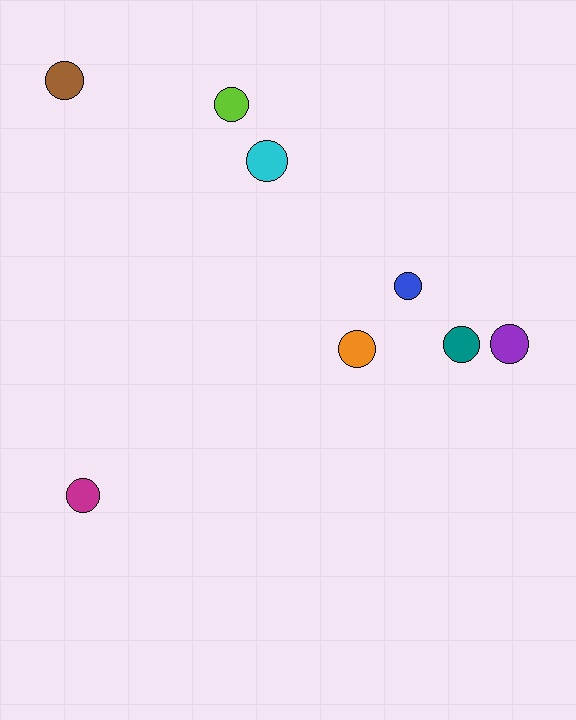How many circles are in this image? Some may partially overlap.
There are 8 circles.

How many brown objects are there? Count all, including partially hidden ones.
There is 1 brown object.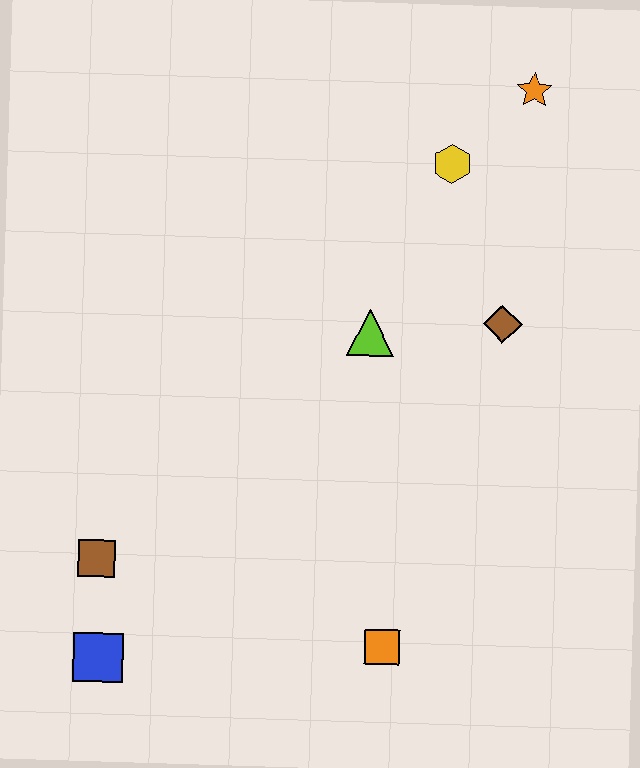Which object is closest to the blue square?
The brown square is closest to the blue square.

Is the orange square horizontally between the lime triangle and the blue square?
No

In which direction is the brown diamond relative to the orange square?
The brown diamond is above the orange square.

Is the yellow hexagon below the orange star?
Yes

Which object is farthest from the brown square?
The orange star is farthest from the brown square.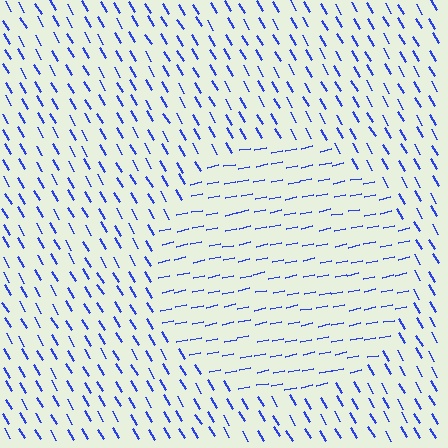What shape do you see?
I see a circle.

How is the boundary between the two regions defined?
The boundary is defined purely by a change in line orientation (approximately 71 degrees difference). All lines are the same color and thickness.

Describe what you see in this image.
The image is filled with small blue line segments. A circle region in the image has lines oriented differently from the surrounding lines, creating a visible texture boundary.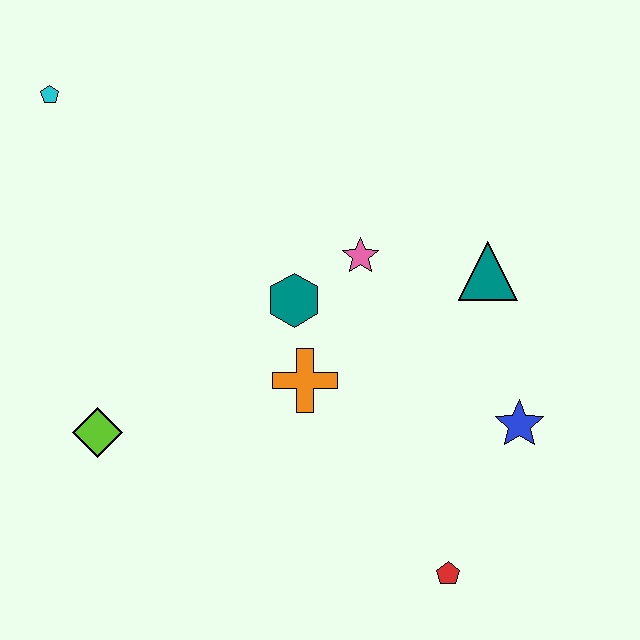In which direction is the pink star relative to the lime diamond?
The pink star is to the right of the lime diamond.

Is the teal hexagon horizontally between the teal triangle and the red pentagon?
No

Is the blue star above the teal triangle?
No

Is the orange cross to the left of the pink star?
Yes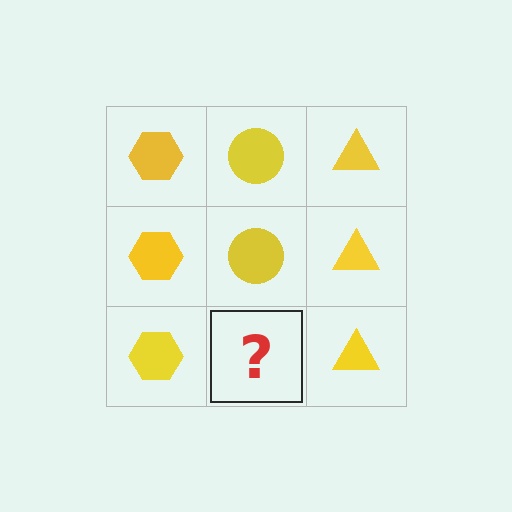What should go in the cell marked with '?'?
The missing cell should contain a yellow circle.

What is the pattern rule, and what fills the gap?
The rule is that each column has a consistent shape. The gap should be filled with a yellow circle.